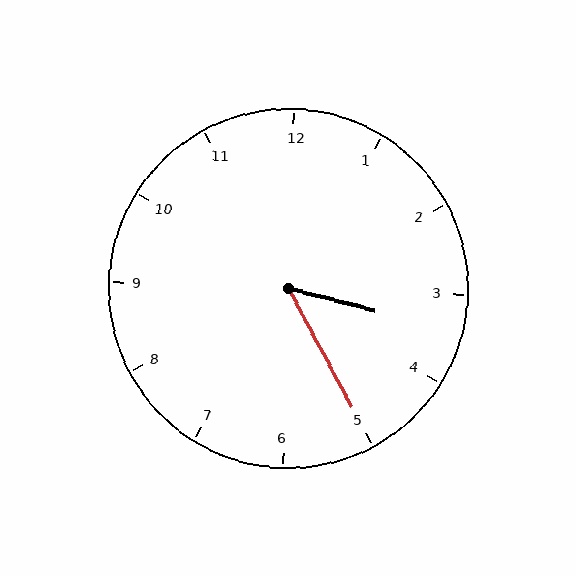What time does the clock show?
3:25.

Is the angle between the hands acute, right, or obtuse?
It is acute.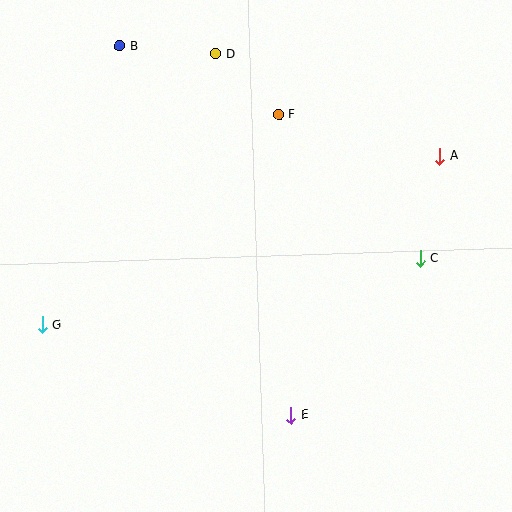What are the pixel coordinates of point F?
Point F is at (279, 115).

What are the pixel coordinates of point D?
Point D is at (216, 54).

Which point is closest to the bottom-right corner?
Point E is closest to the bottom-right corner.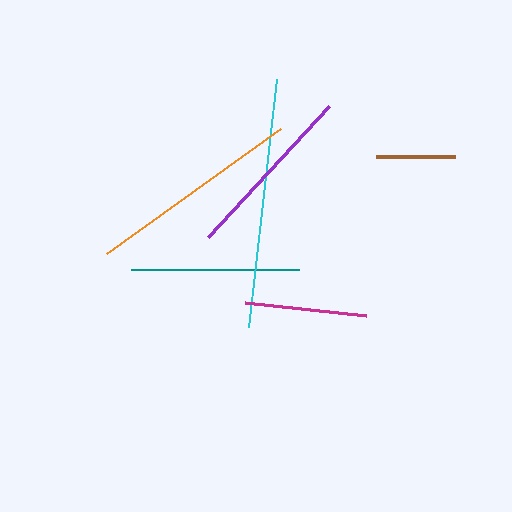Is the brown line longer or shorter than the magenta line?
The magenta line is longer than the brown line.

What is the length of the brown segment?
The brown segment is approximately 79 pixels long.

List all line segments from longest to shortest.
From longest to shortest: cyan, orange, purple, teal, magenta, brown.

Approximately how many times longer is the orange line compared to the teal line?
The orange line is approximately 1.3 times the length of the teal line.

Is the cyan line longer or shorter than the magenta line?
The cyan line is longer than the magenta line.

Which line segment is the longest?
The cyan line is the longest at approximately 249 pixels.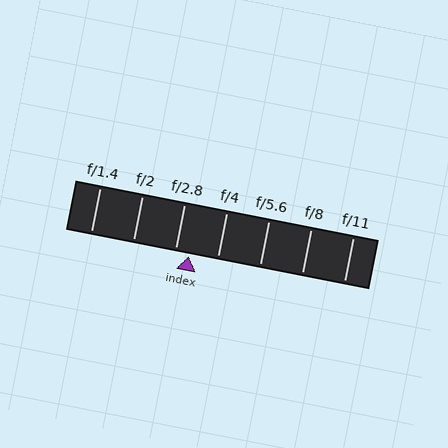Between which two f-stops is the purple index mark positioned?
The index mark is between f/2.8 and f/4.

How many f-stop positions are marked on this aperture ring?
There are 7 f-stop positions marked.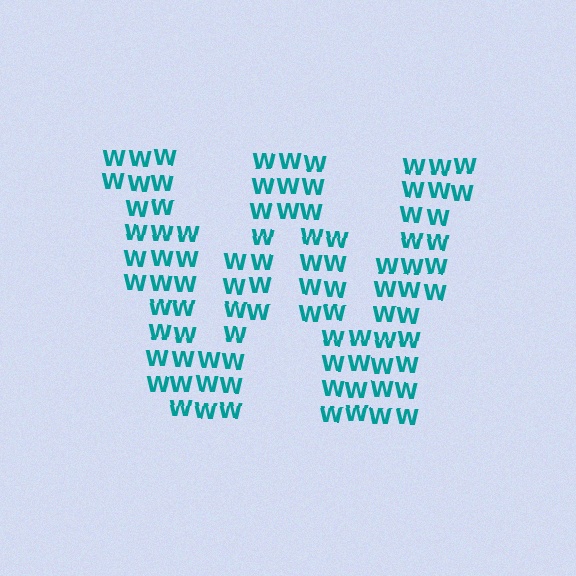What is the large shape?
The large shape is the letter W.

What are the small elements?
The small elements are letter W's.